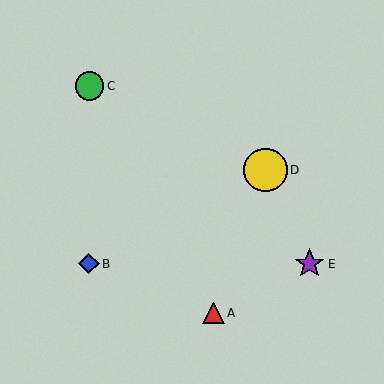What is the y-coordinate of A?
Object A is at y≈313.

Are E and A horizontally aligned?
No, E is at y≈264 and A is at y≈313.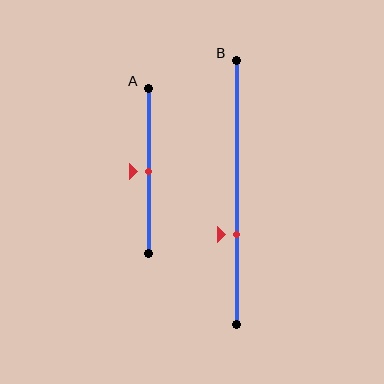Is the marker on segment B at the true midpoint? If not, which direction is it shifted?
No, the marker on segment B is shifted downward by about 16% of the segment length.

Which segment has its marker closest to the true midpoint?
Segment A has its marker closest to the true midpoint.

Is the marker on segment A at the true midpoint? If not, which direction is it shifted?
Yes, the marker on segment A is at the true midpoint.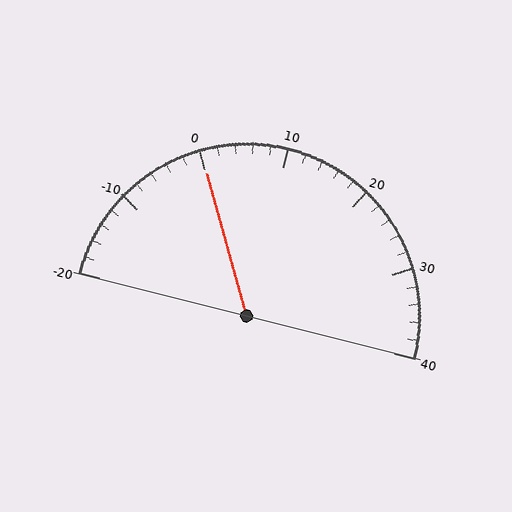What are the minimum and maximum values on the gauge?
The gauge ranges from -20 to 40.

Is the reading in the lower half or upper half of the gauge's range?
The reading is in the lower half of the range (-20 to 40).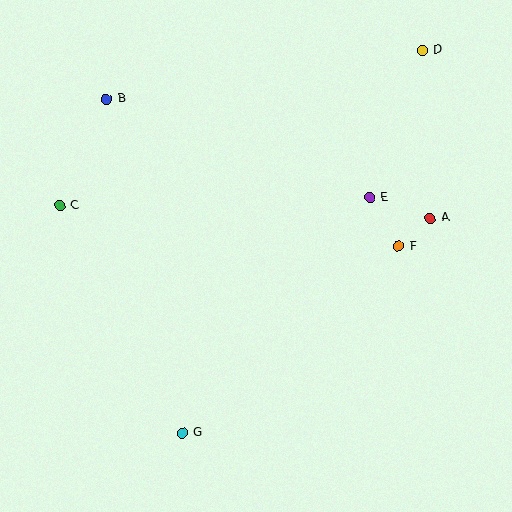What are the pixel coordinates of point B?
Point B is at (106, 99).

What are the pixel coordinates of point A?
Point A is at (430, 218).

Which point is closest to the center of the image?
Point E at (370, 197) is closest to the center.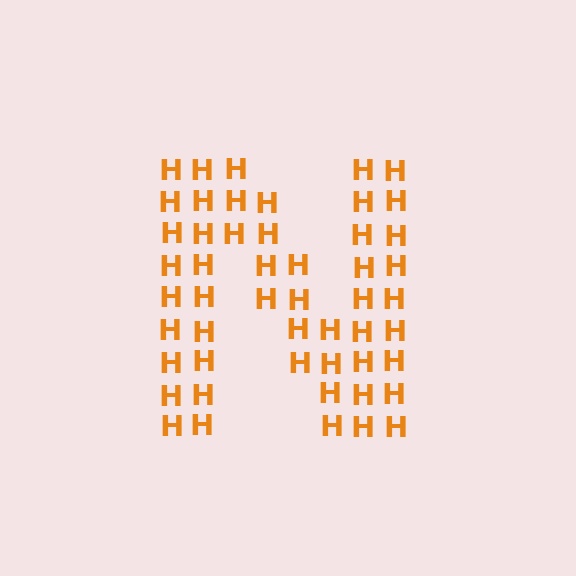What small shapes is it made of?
It is made of small letter H's.